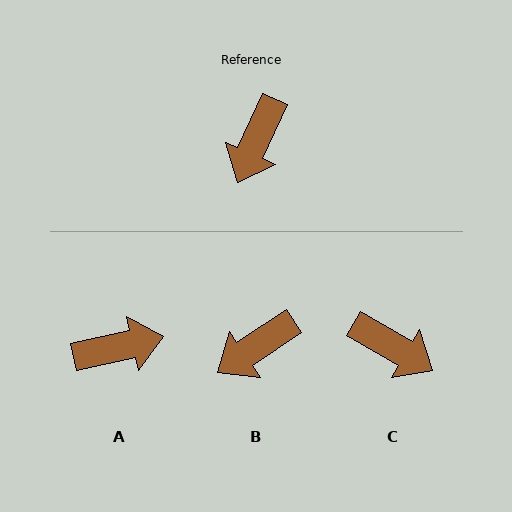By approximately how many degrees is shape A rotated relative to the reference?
Approximately 127 degrees counter-clockwise.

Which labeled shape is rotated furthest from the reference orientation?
A, about 127 degrees away.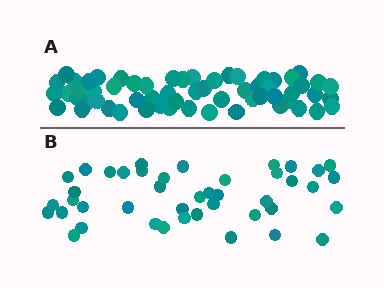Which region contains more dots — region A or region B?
Region A (the top region) has more dots.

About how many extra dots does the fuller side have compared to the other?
Region A has approximately 15 more dots than region B.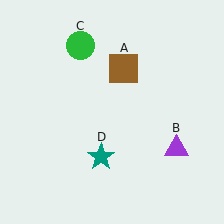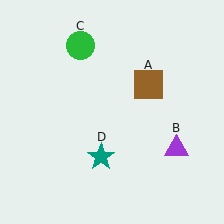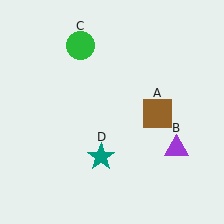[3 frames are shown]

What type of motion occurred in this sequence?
The brown square (object A) rotated clockwise around the center of the scene.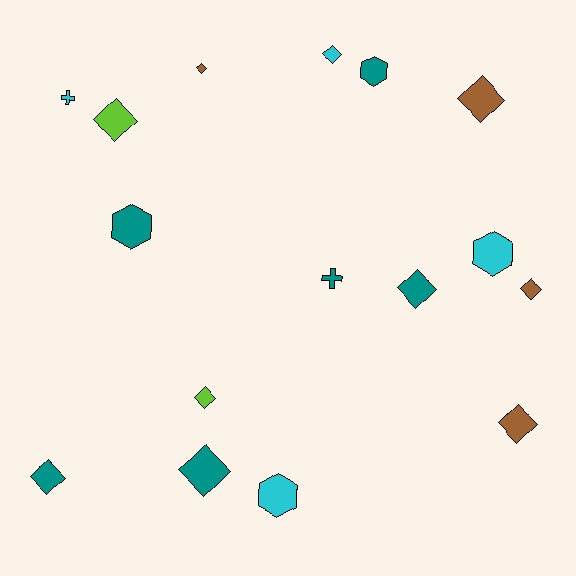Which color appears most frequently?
Teal, with 6 objects.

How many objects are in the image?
There are 16 objects.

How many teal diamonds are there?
There are 3 teal diamonds.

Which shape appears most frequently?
Diamond, with 10 objects.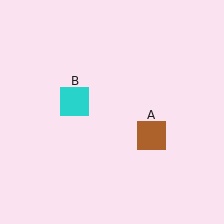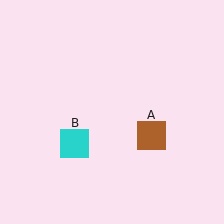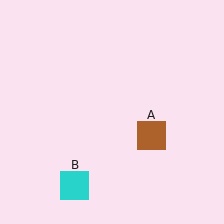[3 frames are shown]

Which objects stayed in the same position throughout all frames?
Brown square (object A) remained stationary.